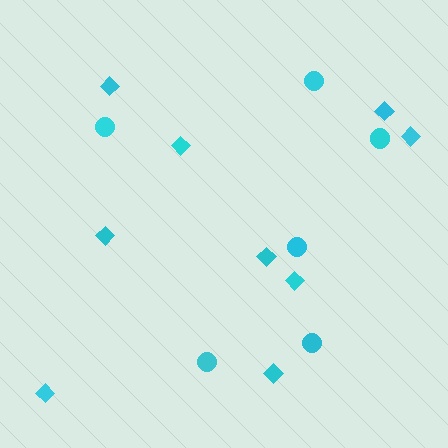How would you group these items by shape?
There are 2 groups: one group of diamonds (9) and one group of circles (6).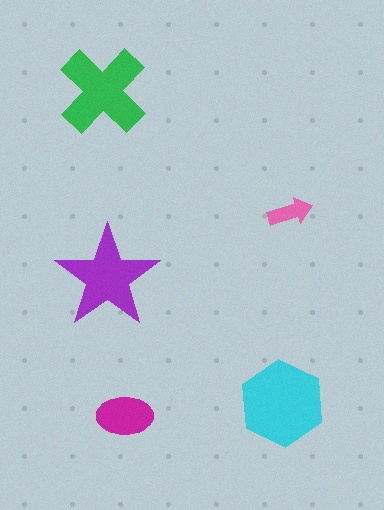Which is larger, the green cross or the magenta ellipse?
The green cross.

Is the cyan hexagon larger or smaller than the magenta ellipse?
Larger.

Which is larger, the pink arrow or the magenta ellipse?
The magenta ellipse.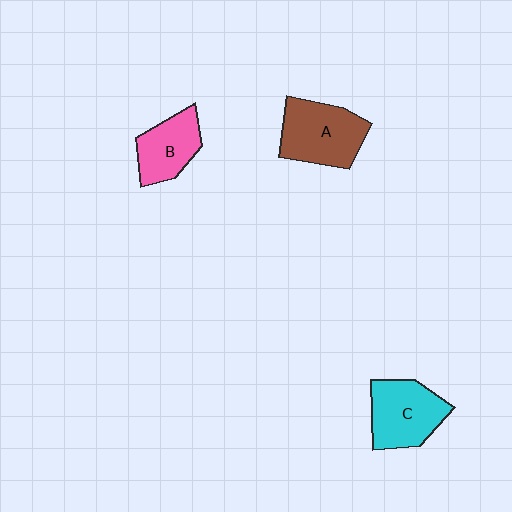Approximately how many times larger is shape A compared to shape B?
Approximately 1.4 times.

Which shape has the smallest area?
Shape B (pink).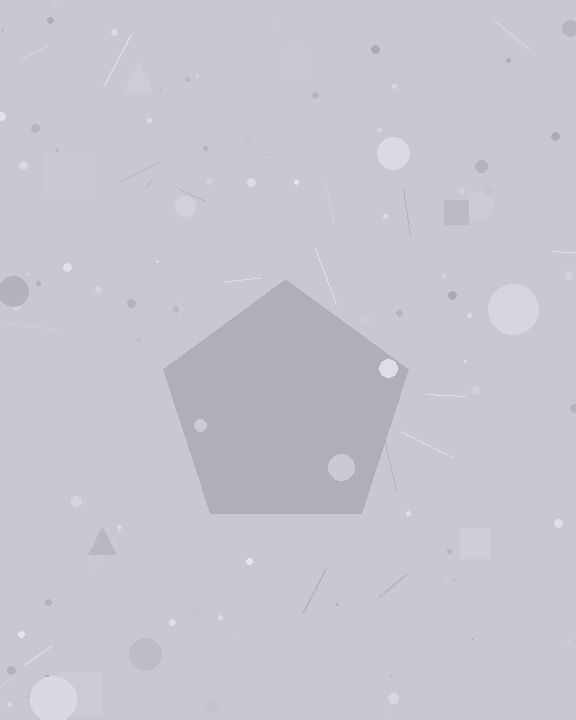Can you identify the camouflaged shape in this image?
The camouflaged shape is a pentagon.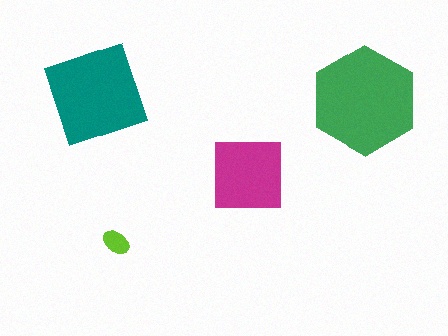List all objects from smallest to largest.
The lime ellipse, the magenta square, the teal diamond, the green hexagon.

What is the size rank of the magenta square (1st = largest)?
3rd.